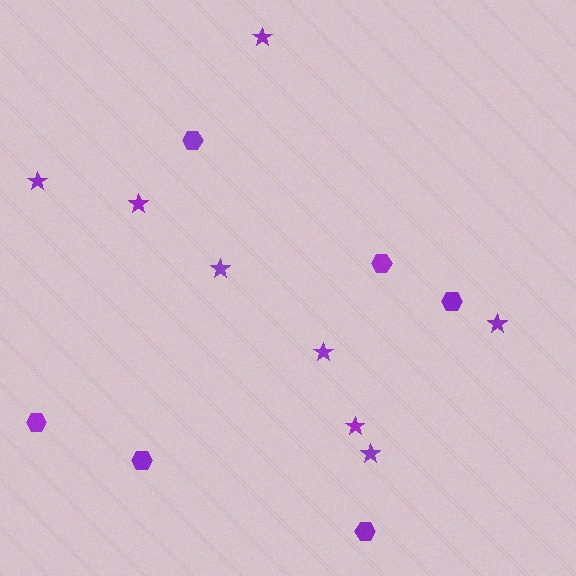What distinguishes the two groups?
There are 2 groups: one group of stars (8) and one group of hexagons (6).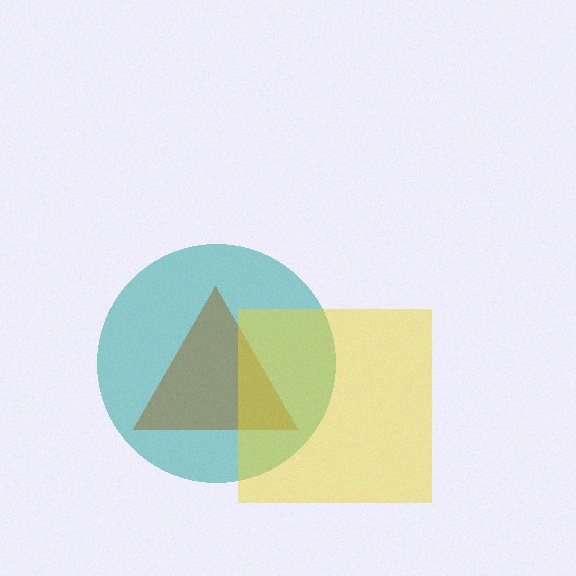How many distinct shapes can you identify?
There are 3 distinct shapes: a teal circle, a brown triangle, a yellow square.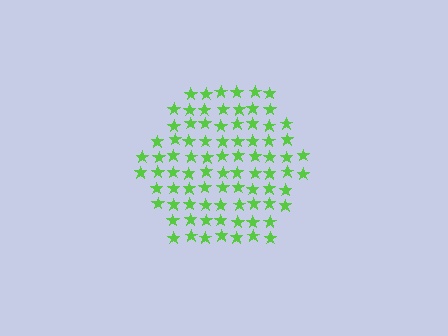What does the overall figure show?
The overall figure shows a hexagon.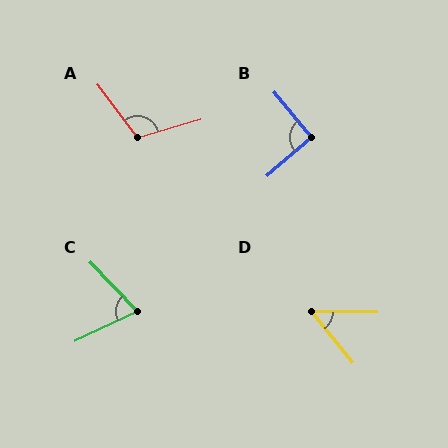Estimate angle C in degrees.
Approximately 72 degrees.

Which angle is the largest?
A, at approximately 111 degrees.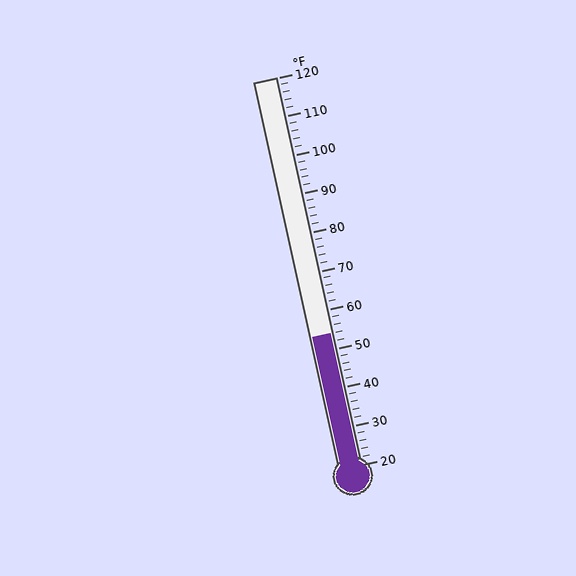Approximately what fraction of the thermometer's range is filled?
The thermometer is filled to approximately 35% of its range.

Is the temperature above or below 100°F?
The temperature is below 100°F.